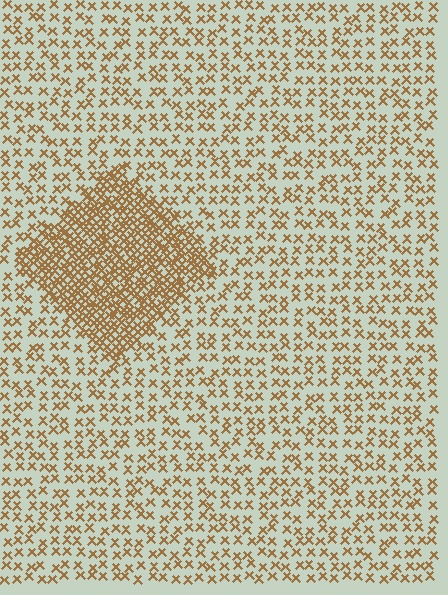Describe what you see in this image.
The image contains small brown elements arranged at two different densities. A diamond-shaped region is visible where the elements are more densely packed than the surrounding area.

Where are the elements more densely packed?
The elements are more densely packed inside the diamond boundary.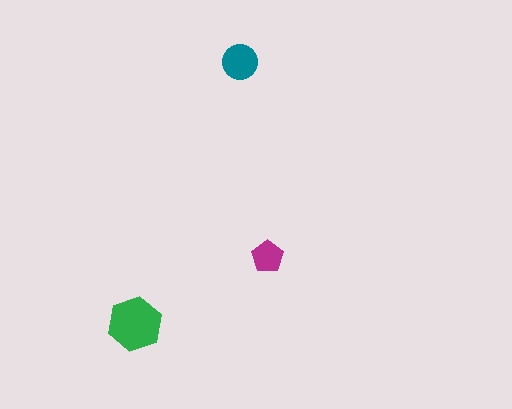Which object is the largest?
The green hexagon.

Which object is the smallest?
The magenta pentagon.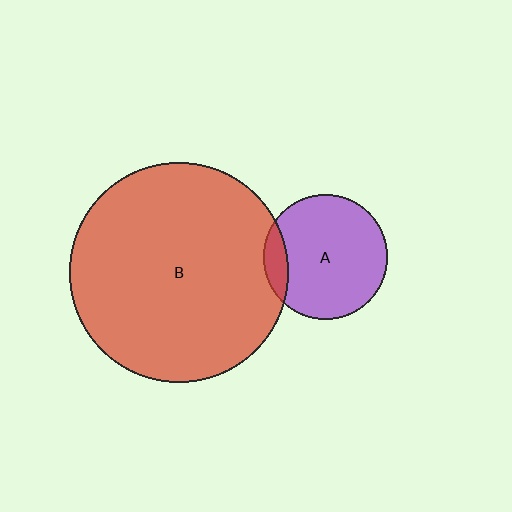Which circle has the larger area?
Circle B (red).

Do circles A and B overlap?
Yes.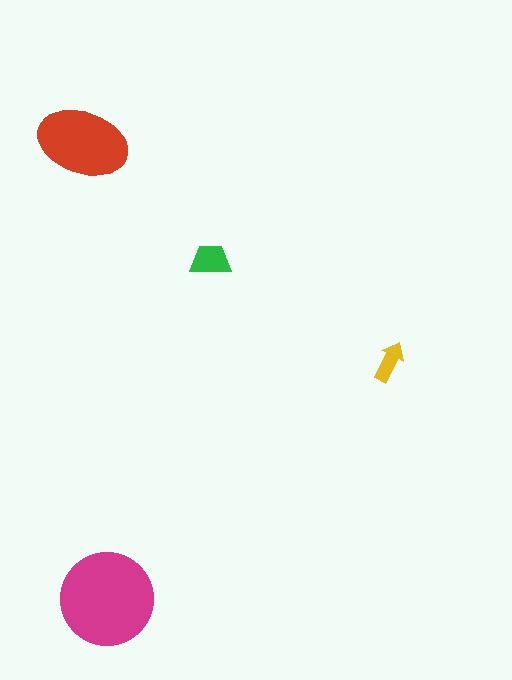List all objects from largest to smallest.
The magenta circle, the red ellipse, the green trapezoid, the yellow arrow.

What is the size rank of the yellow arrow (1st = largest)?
4th.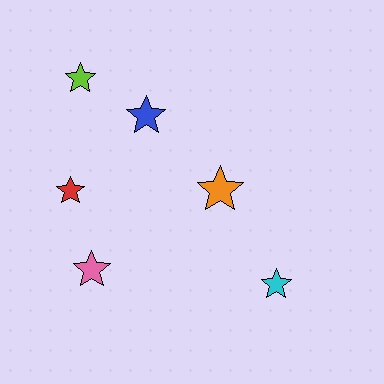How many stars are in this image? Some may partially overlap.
There are 6 stars.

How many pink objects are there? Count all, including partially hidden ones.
There is 1 pink object.